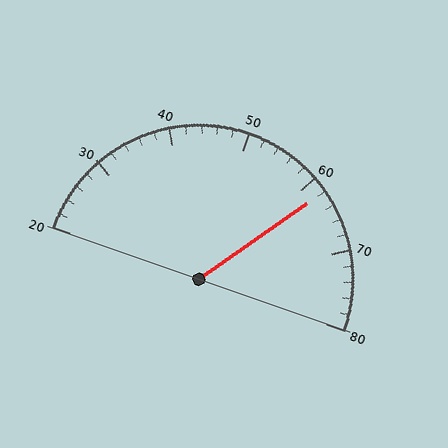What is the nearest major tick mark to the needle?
The nearest major tick mark is 60.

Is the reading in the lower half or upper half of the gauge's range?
The reading is in the upper half of the range (20 to 80).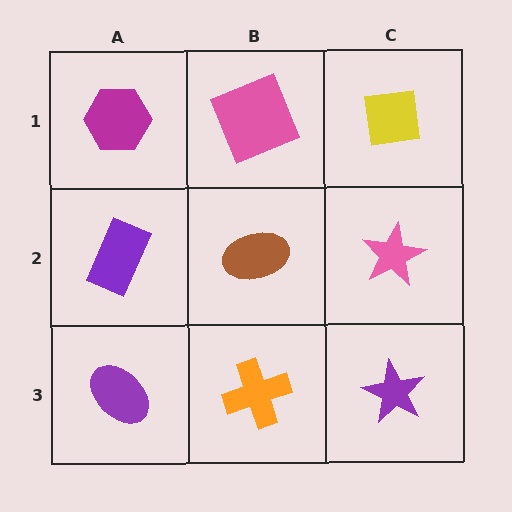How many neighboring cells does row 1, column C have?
2.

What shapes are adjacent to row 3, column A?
A purple rectangle (row 2, column A), an orange cross (row 3, column B).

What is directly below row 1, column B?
A brown ellipse.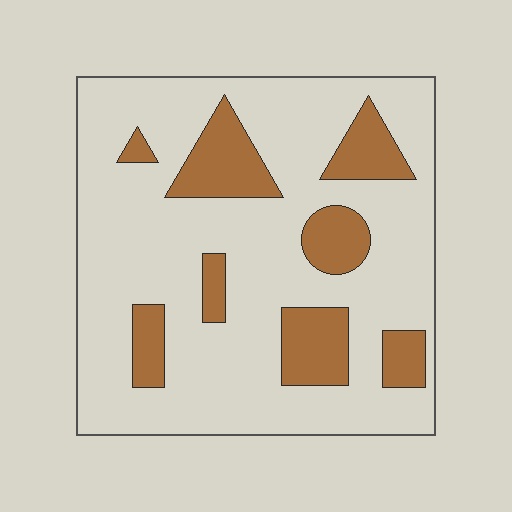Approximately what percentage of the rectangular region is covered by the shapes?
Approximately 20%.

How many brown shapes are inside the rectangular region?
8.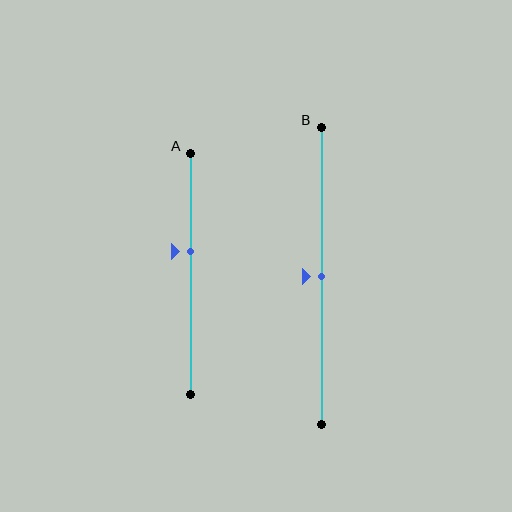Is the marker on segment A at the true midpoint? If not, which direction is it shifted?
No, the marker on segment A is shifted upward by about 9% of the segment length.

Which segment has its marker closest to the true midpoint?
Segment B has its marker closest to the true midpoint.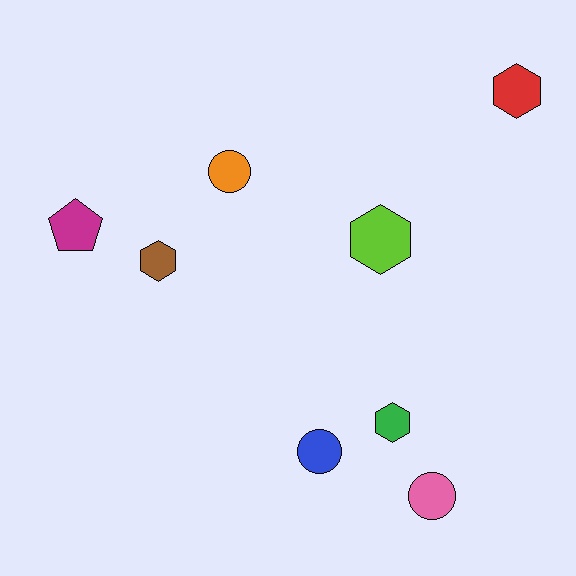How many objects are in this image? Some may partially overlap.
There are 8 objects.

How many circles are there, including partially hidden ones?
There are 3 circles.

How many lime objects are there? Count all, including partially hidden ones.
There is 1 lime object.